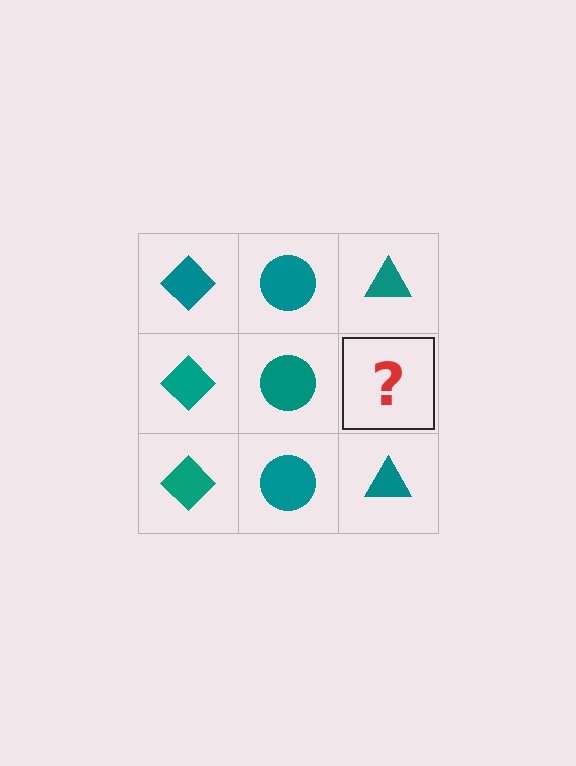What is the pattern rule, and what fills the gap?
The rule is that each column has a consistent shape. The gap should be filled with a teal triangle.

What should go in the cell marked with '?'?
The missing cell should contain a teal triangle.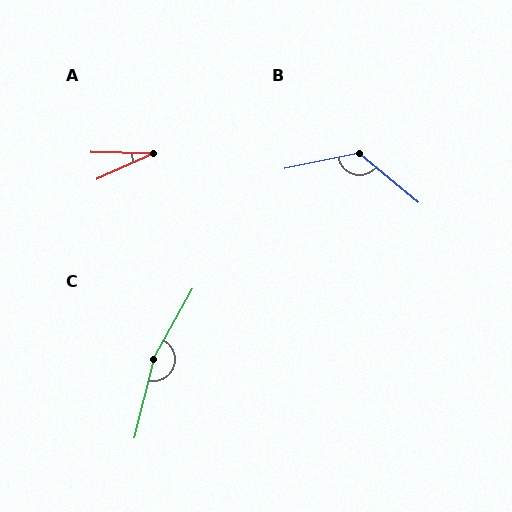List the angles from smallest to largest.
A (26°), B (129°), C (165°).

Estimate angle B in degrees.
Approximately 129 degrees.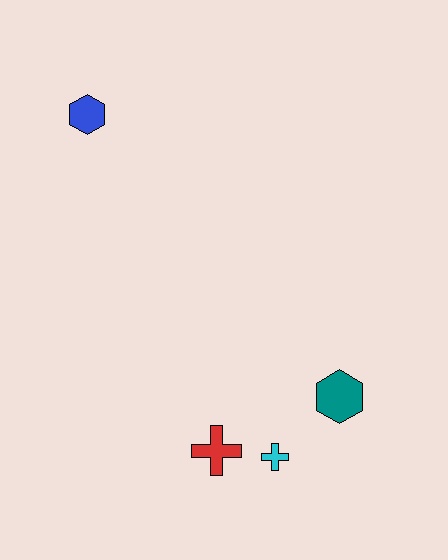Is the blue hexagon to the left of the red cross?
Yes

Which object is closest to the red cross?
The cyan cross is closest to the red cross.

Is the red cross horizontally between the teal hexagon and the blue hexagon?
Yes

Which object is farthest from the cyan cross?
The blue hexagon is farthest from the cyan cross.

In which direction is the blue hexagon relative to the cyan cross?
The blue hexagon is above the cyan cross.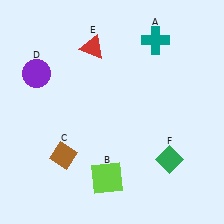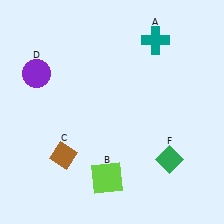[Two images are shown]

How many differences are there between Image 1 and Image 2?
There is 1 difference between the two images.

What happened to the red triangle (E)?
The red triangle (E) was removed in Image 2. It was in the top-left area of Image 1.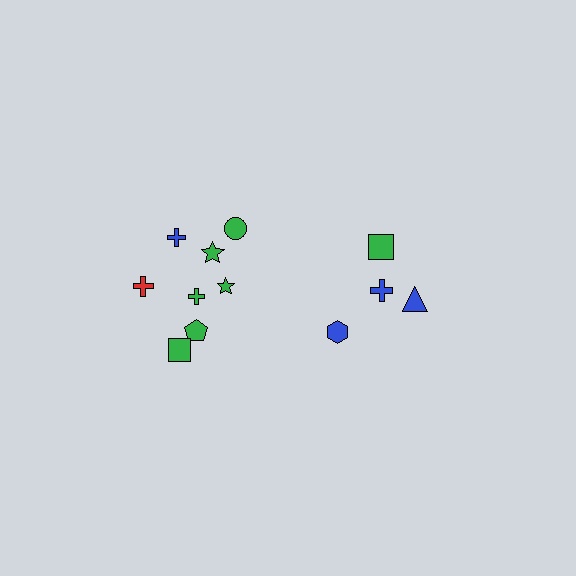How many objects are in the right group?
There are 4 objects.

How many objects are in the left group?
There are 8 objects.